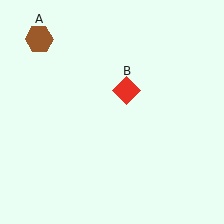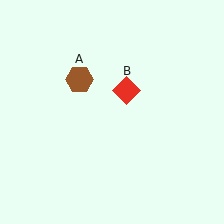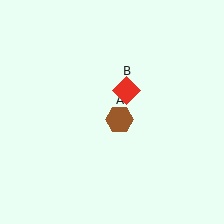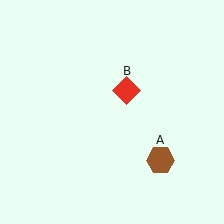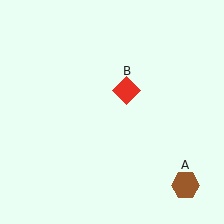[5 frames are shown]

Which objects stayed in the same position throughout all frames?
Red diamond (object B) remained stationary.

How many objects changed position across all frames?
1 object changed position: brown hexagon (object A).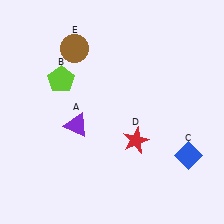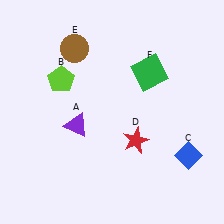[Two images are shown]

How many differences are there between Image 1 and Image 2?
There is 1 difference between the two images.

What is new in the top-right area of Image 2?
A green square (F) was added in the top-right area of Image 2.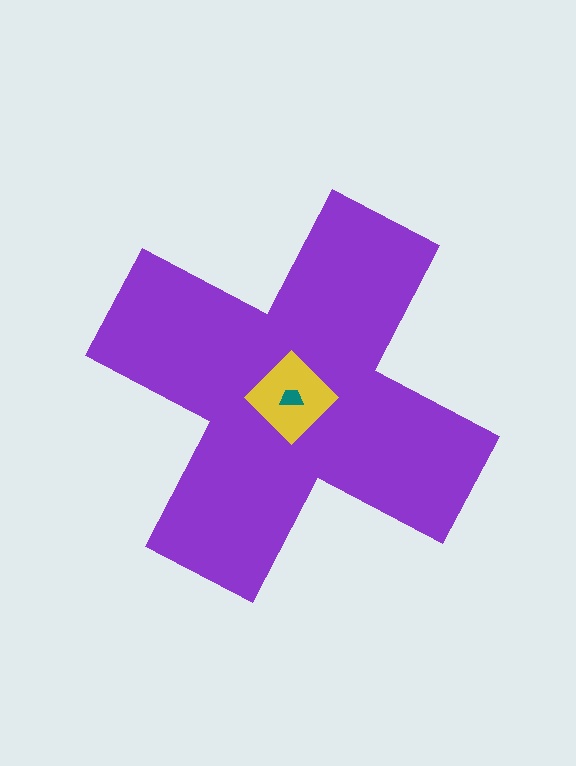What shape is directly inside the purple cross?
The yellow diamond.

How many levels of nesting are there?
3.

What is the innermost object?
The teal trapezoid.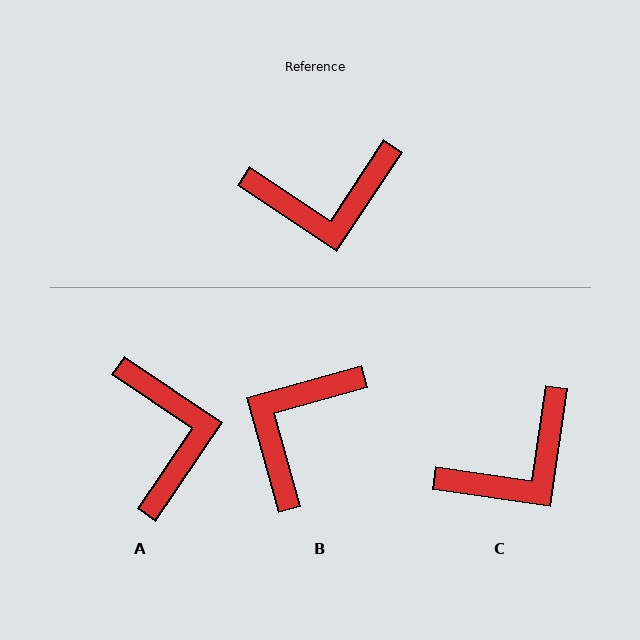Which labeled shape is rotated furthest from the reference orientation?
B, about 131 degrees away.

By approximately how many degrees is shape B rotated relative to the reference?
Approximately 131 degrees clockwise.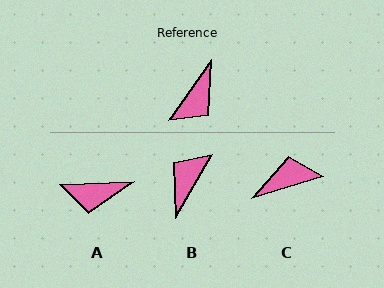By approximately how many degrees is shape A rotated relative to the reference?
Approximately 52 degrees clockwise.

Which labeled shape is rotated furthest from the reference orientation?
B, about 175 degrees away.